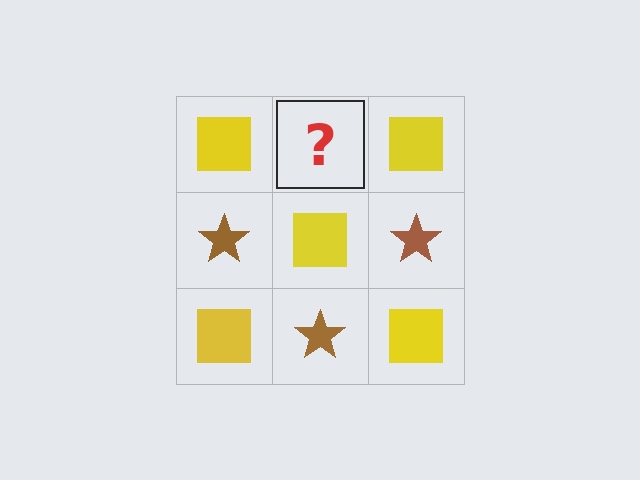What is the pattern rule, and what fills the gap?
The rule is that it alternates yellow square and brown star in a checkerboard pattern. The gap should be filled with a brown star.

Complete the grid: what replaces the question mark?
The question mark should be replaced with a brown star.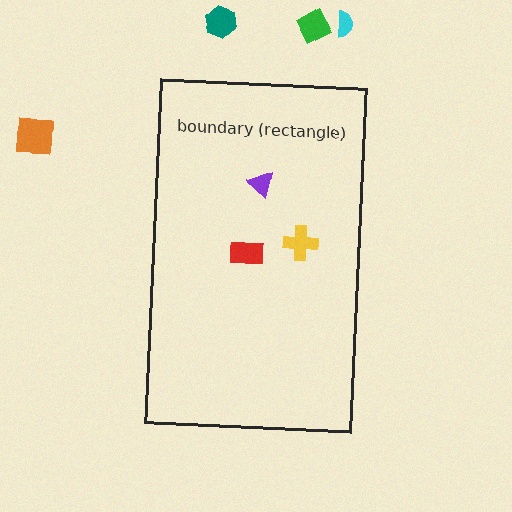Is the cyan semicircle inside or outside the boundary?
Outside.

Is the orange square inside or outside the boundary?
Outside.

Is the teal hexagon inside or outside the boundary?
Outside.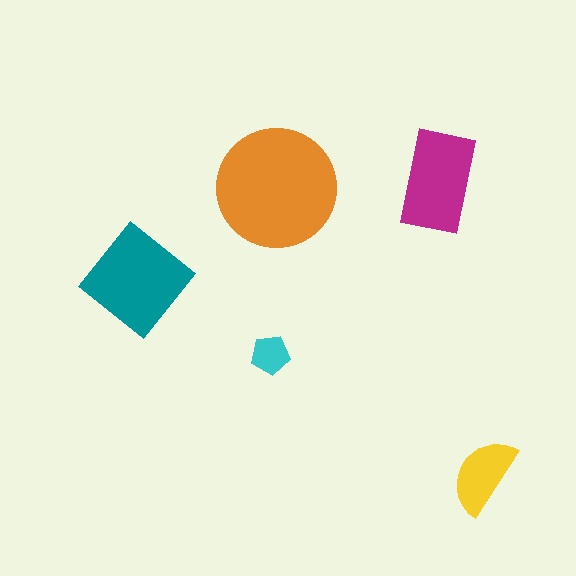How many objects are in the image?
There are 5 objects in the image.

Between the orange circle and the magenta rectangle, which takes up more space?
The orange circle.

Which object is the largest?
The orange circle.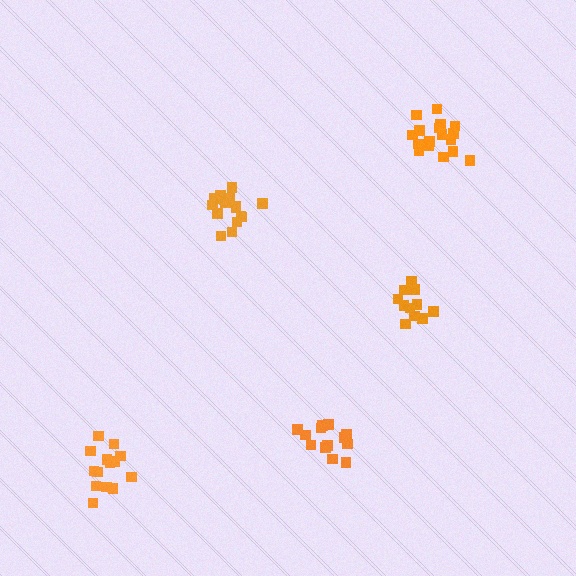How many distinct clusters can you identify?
There are 5 distinct clusters.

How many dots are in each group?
Group 1: 14 dots, Group 2: 18 dots, Group 3: 12 dots, Group 4: 13 dots, Group 5: 17 dots (74 total).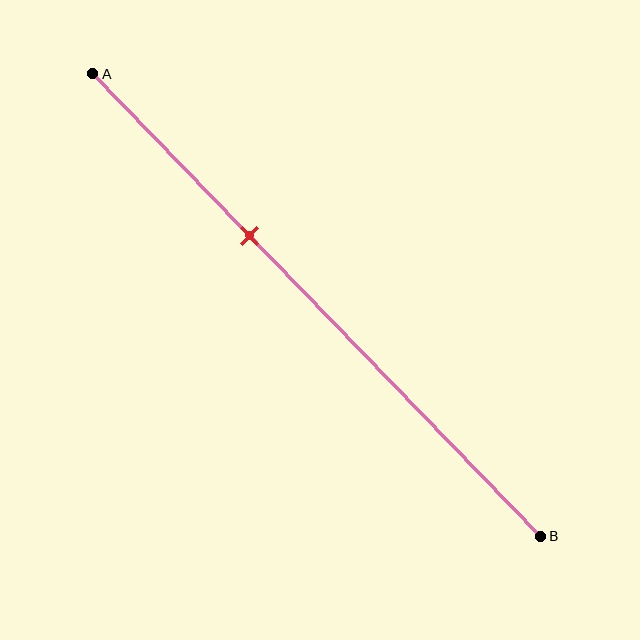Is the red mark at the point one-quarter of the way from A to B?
No, the mark is at about 35% from A, not at the 25% one-quarter point.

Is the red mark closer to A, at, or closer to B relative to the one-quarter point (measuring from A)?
The red mark is closer to point B than the one-quarter point of segment AB.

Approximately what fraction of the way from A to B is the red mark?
The red mark is approximately 35% of the way from A to B.